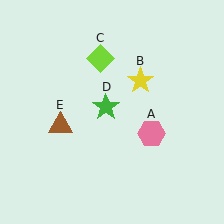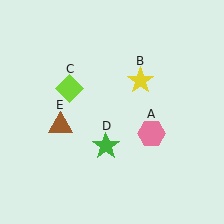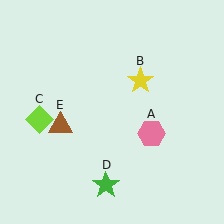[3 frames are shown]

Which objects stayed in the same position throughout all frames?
Pink hexagon (object A) and yellow star (object B) and brown triangle (object E) remained stationary.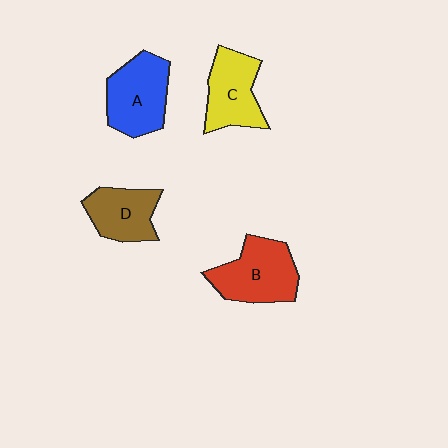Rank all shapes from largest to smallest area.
From largest to smallest: B (red), A (blue), C (yellow), D (brown).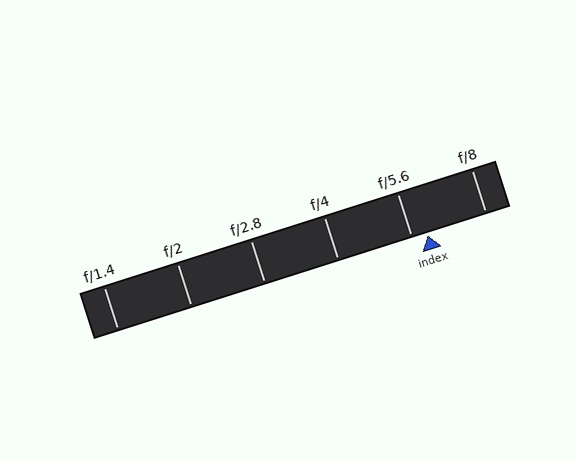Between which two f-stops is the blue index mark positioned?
The index mark is between f/5.6 and f/8.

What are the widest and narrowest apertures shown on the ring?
The widest aperture shown is f/1.4 and the narrowest is f/8.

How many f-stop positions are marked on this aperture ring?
There are 6 f-stop positions marked.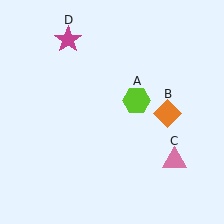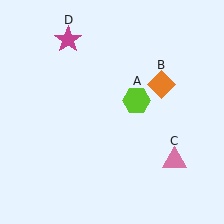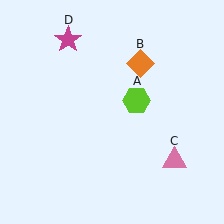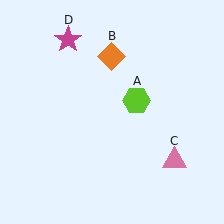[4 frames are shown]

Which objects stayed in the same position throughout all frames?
Lime hexagon (object A) and pink triangle (object C) and magenta star (object D) remained stationary.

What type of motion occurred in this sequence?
The orange diamond (object B) rotated counterclockwise around the center of the scene.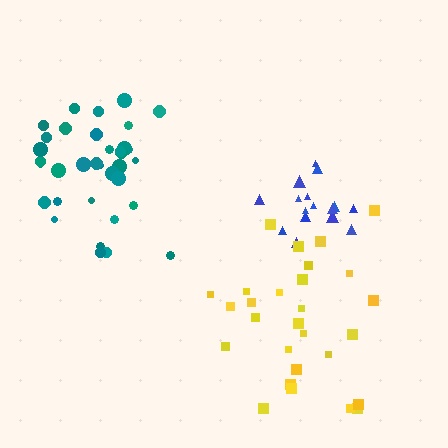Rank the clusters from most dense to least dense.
blue, teal, yellow.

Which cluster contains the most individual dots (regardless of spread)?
Teal (35).